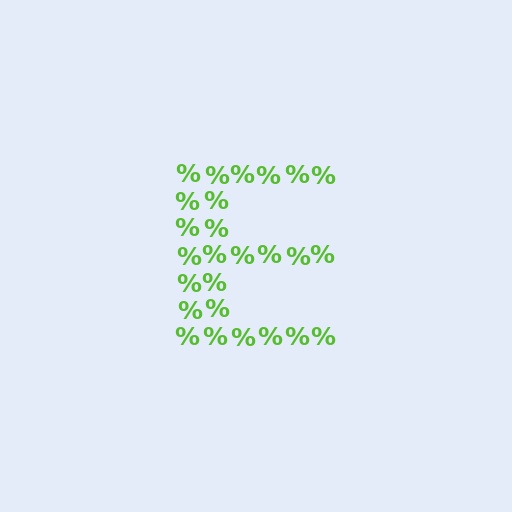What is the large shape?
The large shape is the letter E.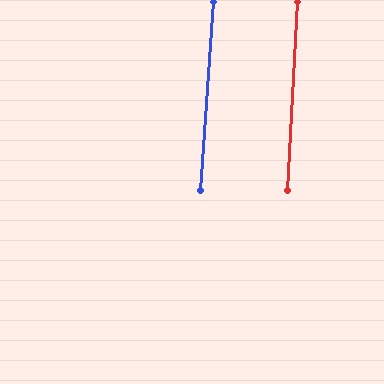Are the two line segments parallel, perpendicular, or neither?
Parallel — their directions differ by only 1.0°.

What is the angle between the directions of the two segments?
Approximately 1 degree.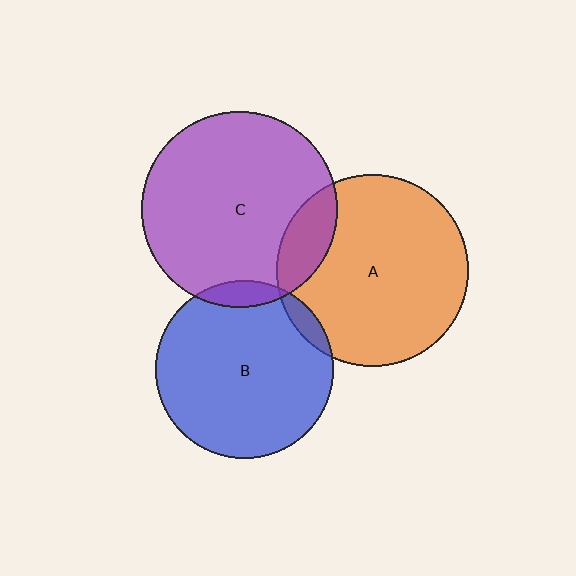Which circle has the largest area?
Circle C (purple).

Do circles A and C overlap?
Yes.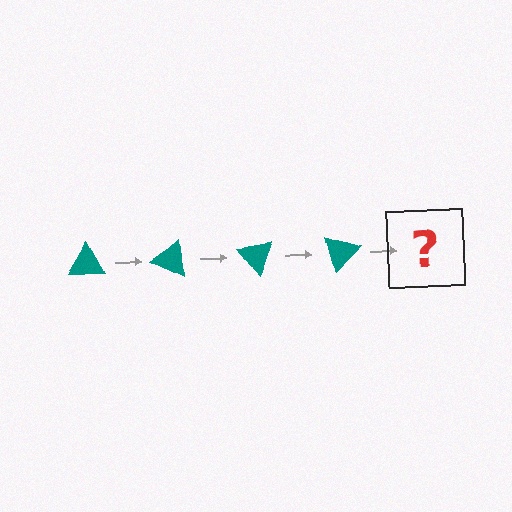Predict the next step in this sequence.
The next step is a teal triangle rotated 100 degrees.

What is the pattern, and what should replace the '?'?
The pattern is that the triangle rotates 25 degrees each step. The '?' should be a teal triangle rotated 100 degrees.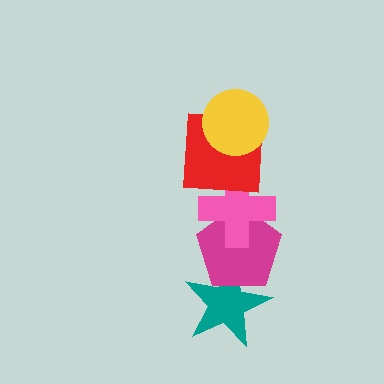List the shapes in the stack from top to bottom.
From top to bottom: the yellow circle, the red square, the pink cross, the magenta pentagon, the teal star.